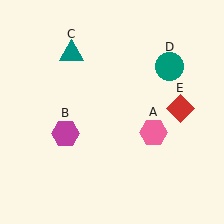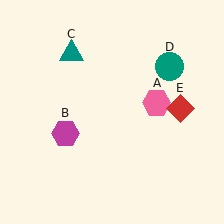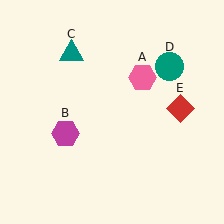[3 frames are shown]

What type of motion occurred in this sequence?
The pink hexagon (object A) rotated counterclockwise around the center of the scene.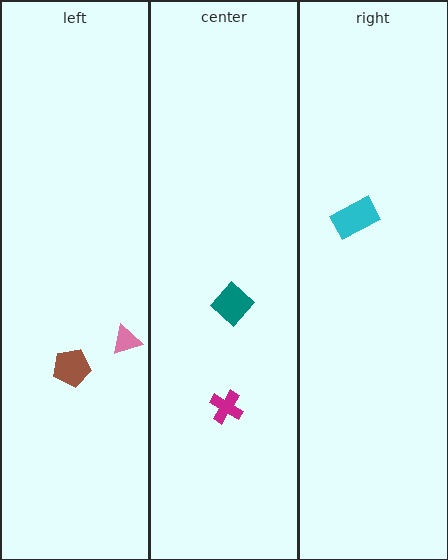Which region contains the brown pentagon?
The left region.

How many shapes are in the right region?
1.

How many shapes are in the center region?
2.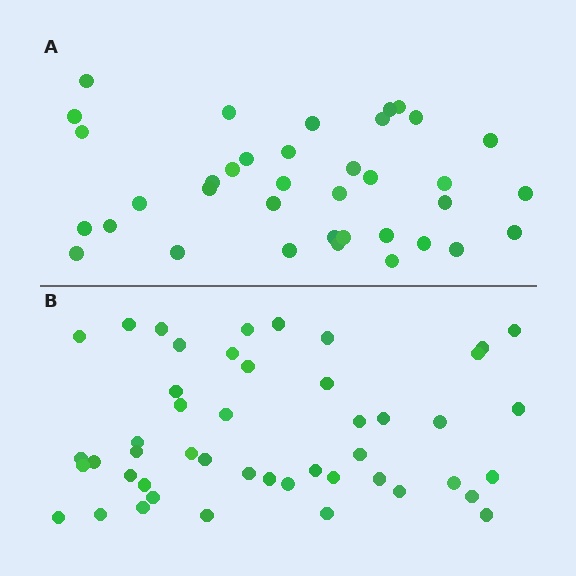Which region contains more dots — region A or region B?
Region B (the bottom region) has more dots.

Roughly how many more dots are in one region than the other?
Region B has roughly 10 or so more dots than region A.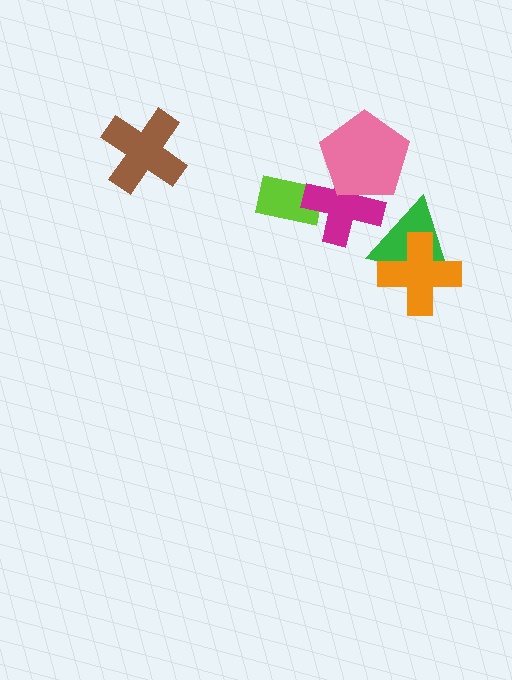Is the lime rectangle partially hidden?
Yes, it is partially covered by another shape.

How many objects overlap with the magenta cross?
3 objects overlap with the magenta cross.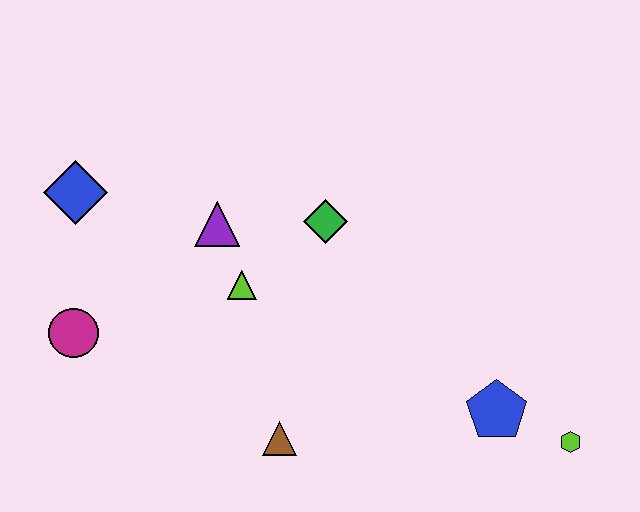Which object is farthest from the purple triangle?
The lime hexagon is farthest from the purple triangle.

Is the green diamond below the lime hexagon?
No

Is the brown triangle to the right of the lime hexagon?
No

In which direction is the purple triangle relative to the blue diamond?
The purple triangle is to the right of the blue diamond.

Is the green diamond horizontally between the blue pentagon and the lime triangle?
Yes